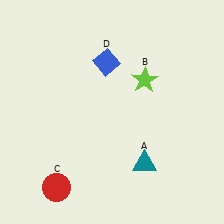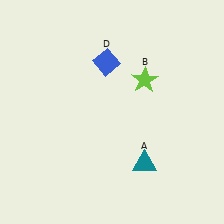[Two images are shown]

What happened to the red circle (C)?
The red circle (C) was removed in Image 2. It was in the bottom-left area of Image 1.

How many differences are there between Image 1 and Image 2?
There is 1 difference between the two images.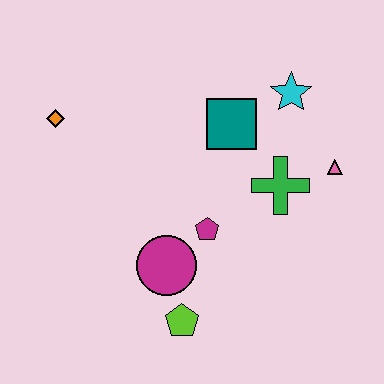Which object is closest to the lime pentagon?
The magenta circle is closest to the lime pentagon.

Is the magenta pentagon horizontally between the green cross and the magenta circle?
Yes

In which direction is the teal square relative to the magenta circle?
The teal square is above the magenta circle.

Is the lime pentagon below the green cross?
Yes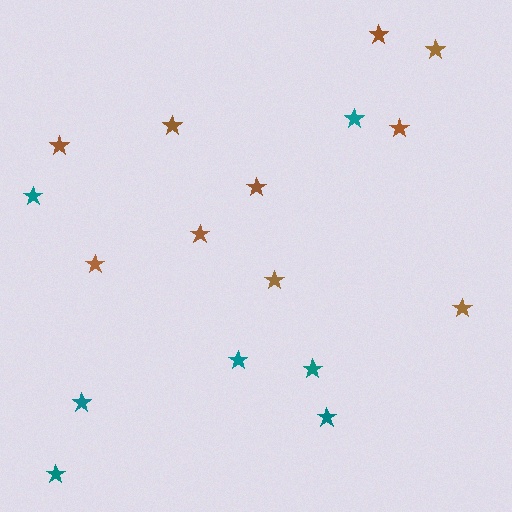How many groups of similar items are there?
There are 2 groups: one group of brown stars (10) and one group of teal stars (7).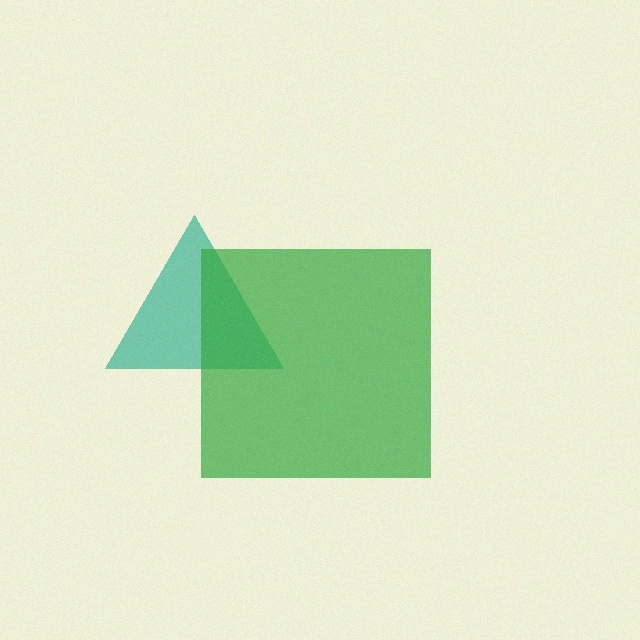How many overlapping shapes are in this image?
There are 2 overlapping shapes in the image.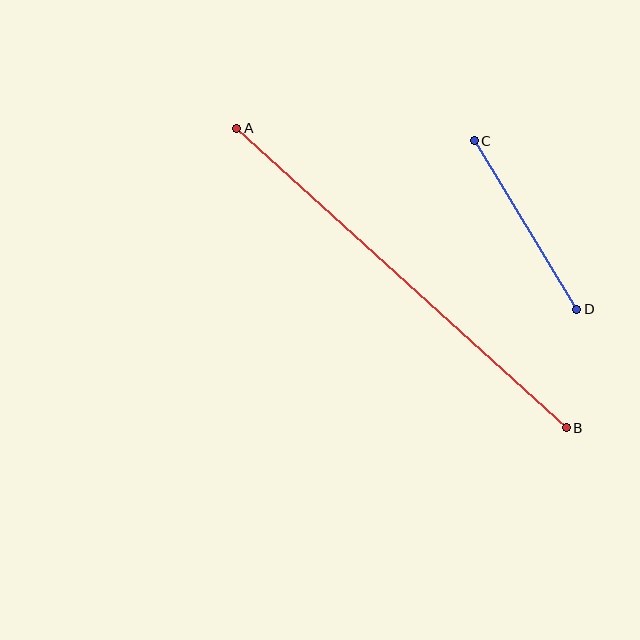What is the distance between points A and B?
The distance is approximately 445 pixels.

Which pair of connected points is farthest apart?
Points A and B are farthest apart.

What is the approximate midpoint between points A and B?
The midpoint is at approximately (401, 278) pixels.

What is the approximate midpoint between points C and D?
The midpoint is at approximately (525, 225) pixels.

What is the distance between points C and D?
The distance is approximately 197 pixels.